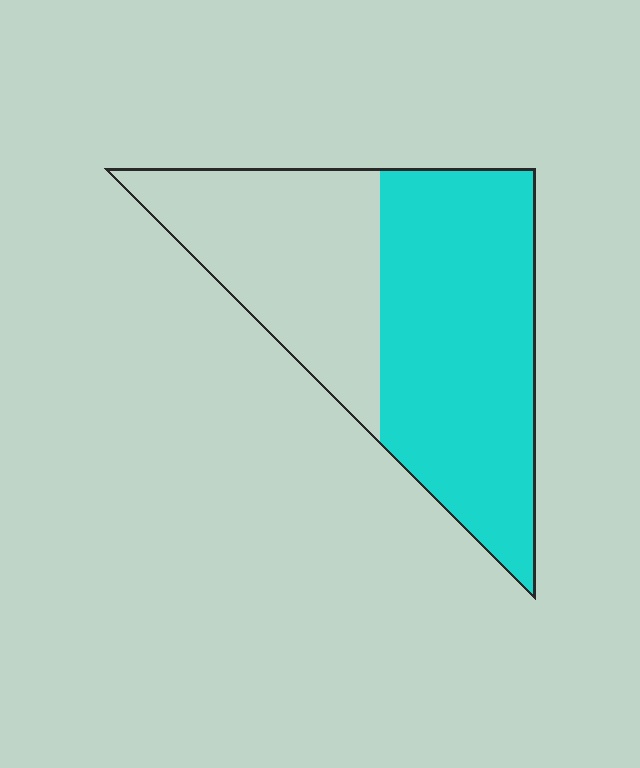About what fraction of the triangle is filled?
About three fifths (3/5).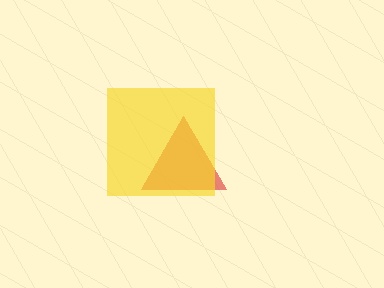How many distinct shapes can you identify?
There are 2 distinct shapes: a red triangle, a yellow square.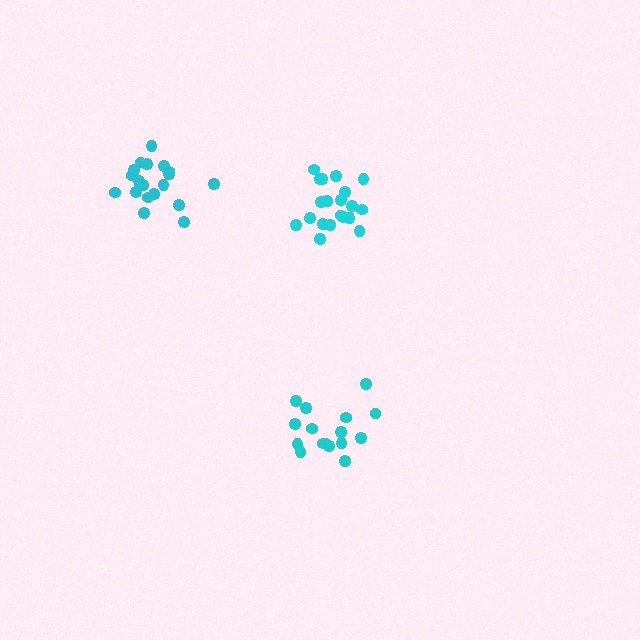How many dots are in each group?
Group 1: 20 dots, Group 2: 16 dots, Group 3: 21 dots (57 total).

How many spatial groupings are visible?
There are 3 spatial groupings.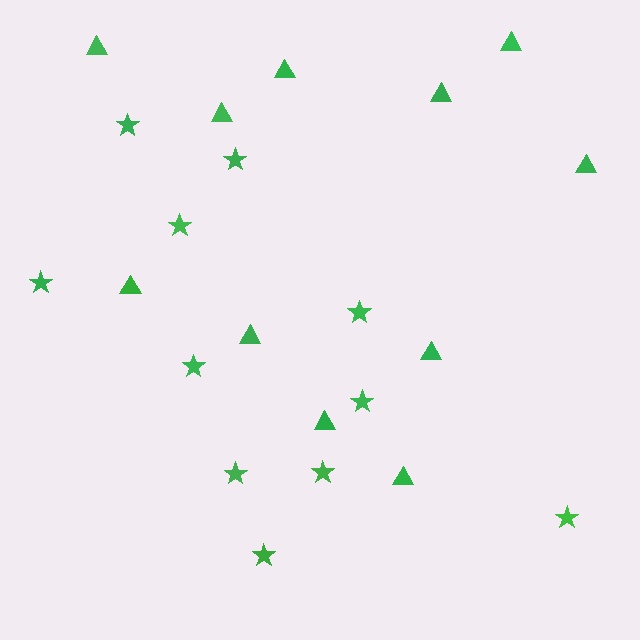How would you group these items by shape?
There are 2 groups: one group of stars (11) and one group of triangles (11).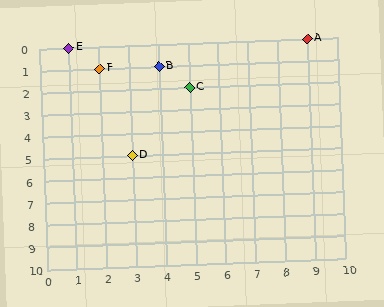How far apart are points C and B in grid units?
Points C and B are 1 column and 1 row apart (about 1.4 grid units diagonally).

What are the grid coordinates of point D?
Point D is at grid coordinates (3, 5).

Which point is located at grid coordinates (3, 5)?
Point D is at (3, 5).